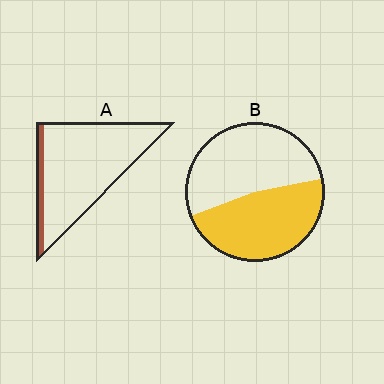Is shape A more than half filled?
No.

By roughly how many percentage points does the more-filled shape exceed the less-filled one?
By roughly 35 percentage points (B over A).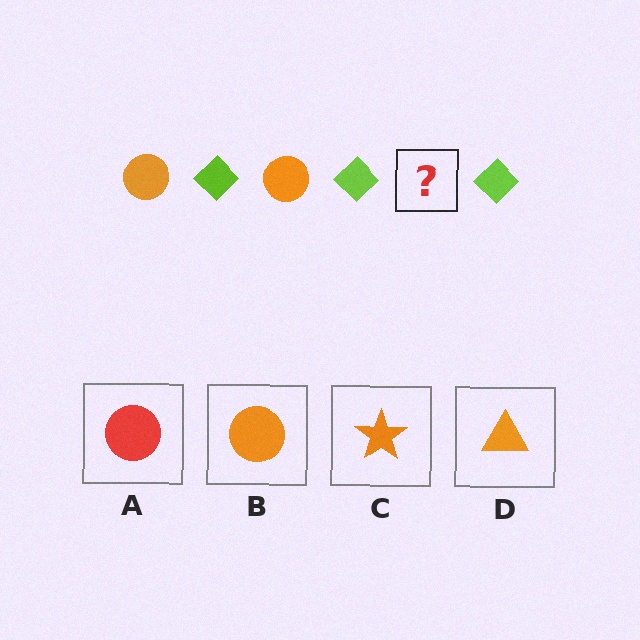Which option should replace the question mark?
Option B.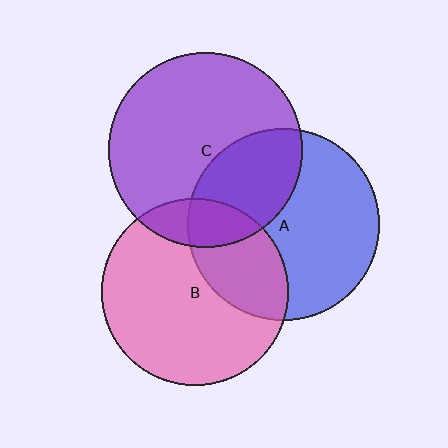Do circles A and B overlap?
Yes.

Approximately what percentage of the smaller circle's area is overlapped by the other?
Approximately 30%.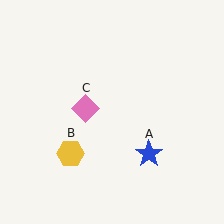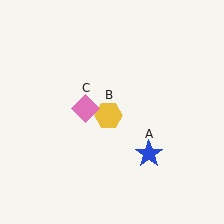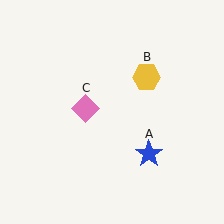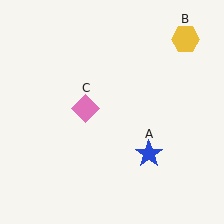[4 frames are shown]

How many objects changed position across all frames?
1 object changed position: yellow hexagon (object B).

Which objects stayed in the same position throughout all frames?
Blue star (object A) and pink diamond (object C) remained stationary.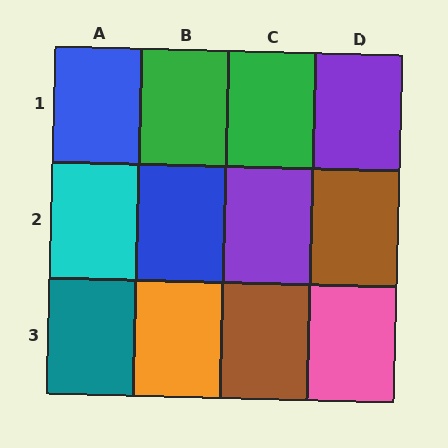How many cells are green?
2 cells are green.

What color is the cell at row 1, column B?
Green.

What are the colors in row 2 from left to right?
Cyan, blue, purple, brown.